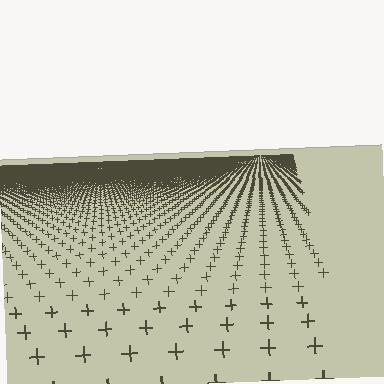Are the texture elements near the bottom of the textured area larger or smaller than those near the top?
Larger. Near the bottom, elements are closer to the viewer and appear at a bigger on-screen size.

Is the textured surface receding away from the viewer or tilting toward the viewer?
The surface is receding away from the viewer. Texture elements get smaller and denser toward the top.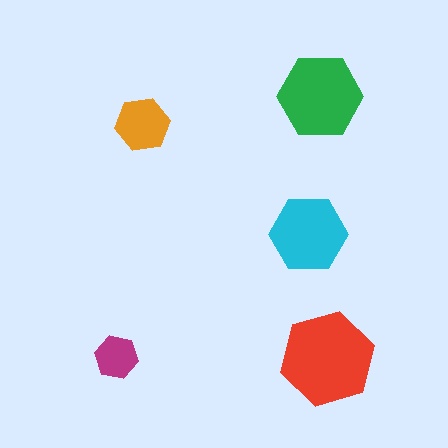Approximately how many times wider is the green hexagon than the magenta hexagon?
About 2 times wider.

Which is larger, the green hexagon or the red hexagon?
The red one.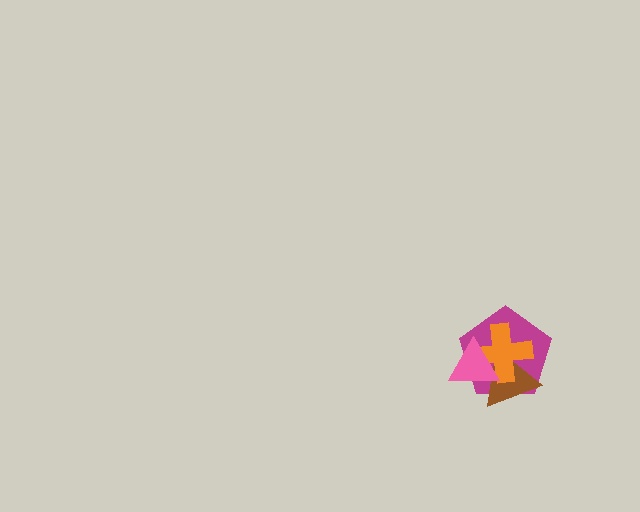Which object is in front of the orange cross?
The pink triangle is in front of the orange cross.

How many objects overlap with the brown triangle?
3 objects overlap with the brown triangle.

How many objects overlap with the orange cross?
3 objects overlap with the orange cross.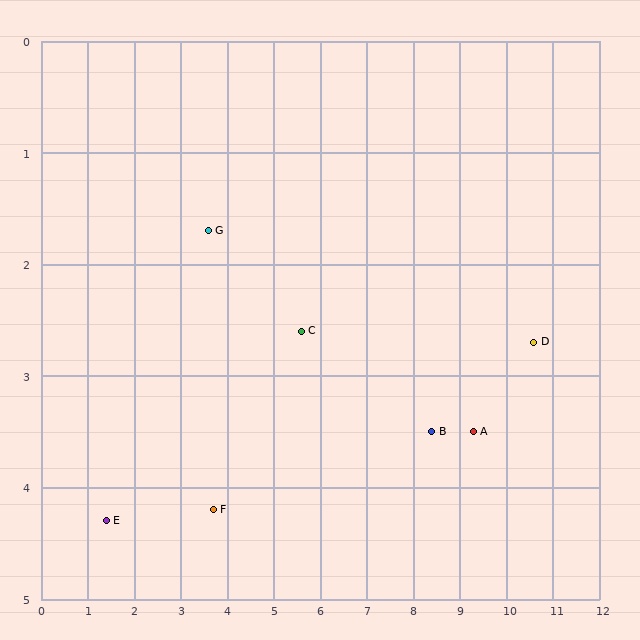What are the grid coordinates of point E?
Point E is at approximately (1.4, 4.3).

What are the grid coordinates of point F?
Point F is at approximately (3.7, 4.2).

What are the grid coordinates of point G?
Point G is at approximately (3.6, 1.7).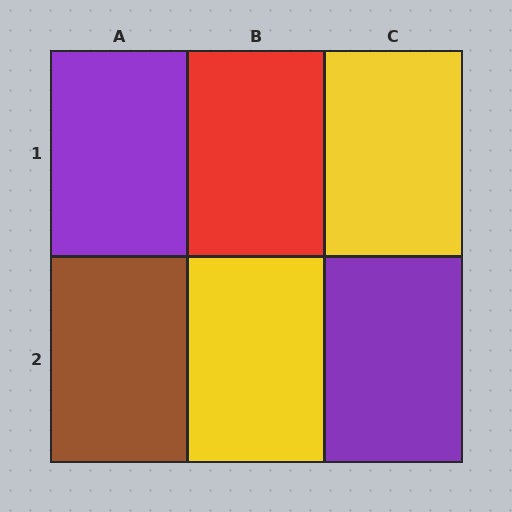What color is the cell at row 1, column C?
Yellow.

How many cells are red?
1 cell is red.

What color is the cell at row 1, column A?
Purple.